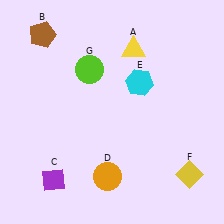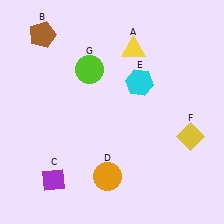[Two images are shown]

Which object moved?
The yellow diamond (F) moved up.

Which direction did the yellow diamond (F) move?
The yellow diamond (F) moved up.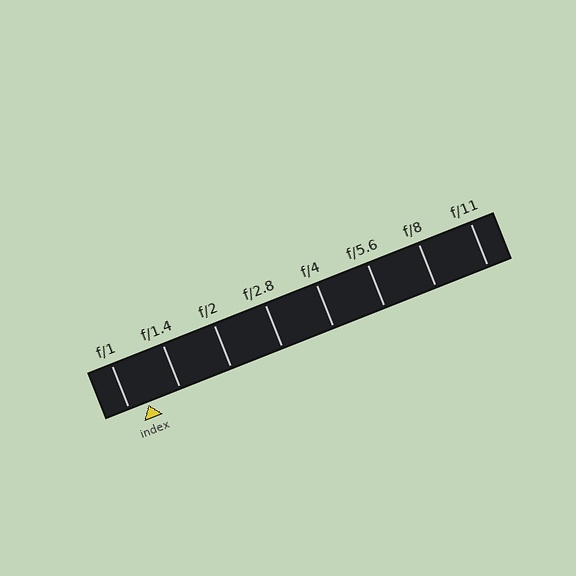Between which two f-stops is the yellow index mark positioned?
The index mark is between f/1 and f/1.4.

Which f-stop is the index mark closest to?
The index mark is closest to f/1.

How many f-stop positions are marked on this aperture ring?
There are 8 f-stop positions marked.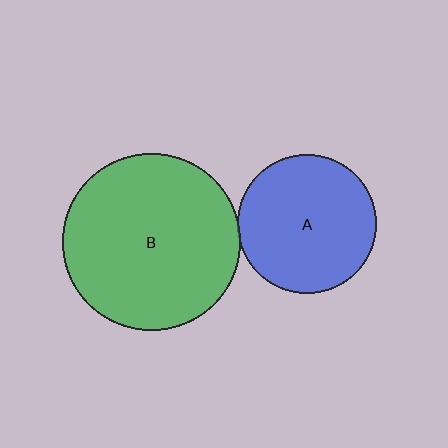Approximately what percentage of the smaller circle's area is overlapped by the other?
Approximately 5%.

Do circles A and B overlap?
Yes.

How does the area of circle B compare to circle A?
Approximately 1.6 times.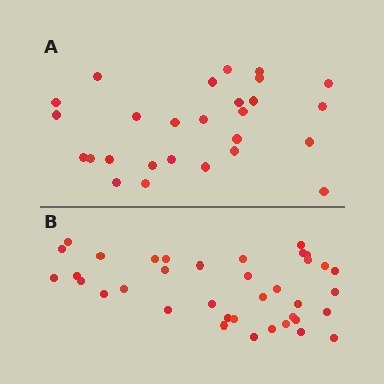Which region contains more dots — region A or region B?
Region B (the bottom region) has more dots.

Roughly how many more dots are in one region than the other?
Region B has roughly 10 or so more dots than region A.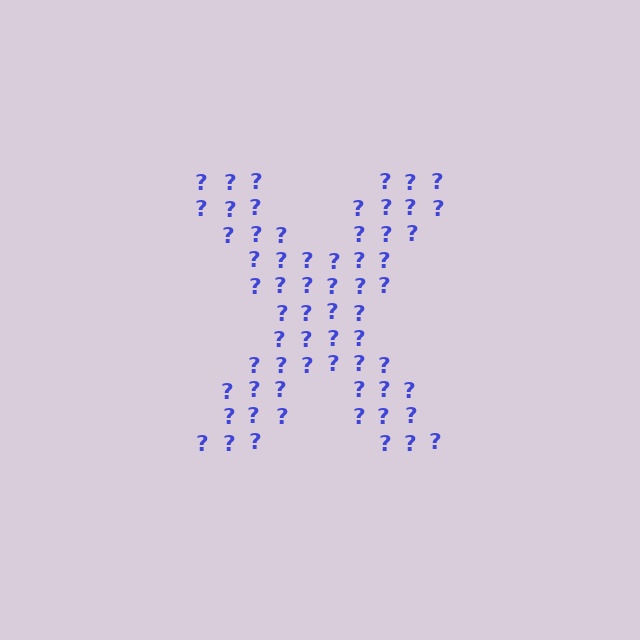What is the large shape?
The large shape is the letter X.